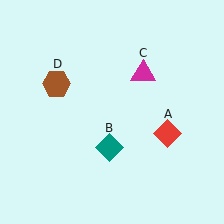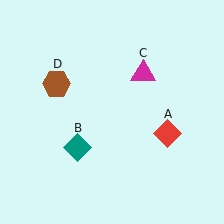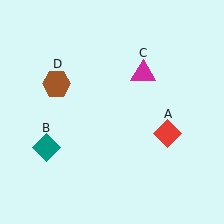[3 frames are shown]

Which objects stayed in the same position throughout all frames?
Red diamond (object A) and magenta triangle (object C) and brown hexagon (object D) remained stationary.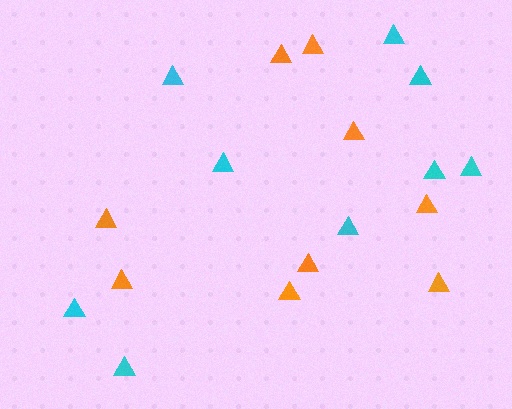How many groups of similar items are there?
There are 2 groups: one group of cyan triangles (9) and one group of orange triangles (9).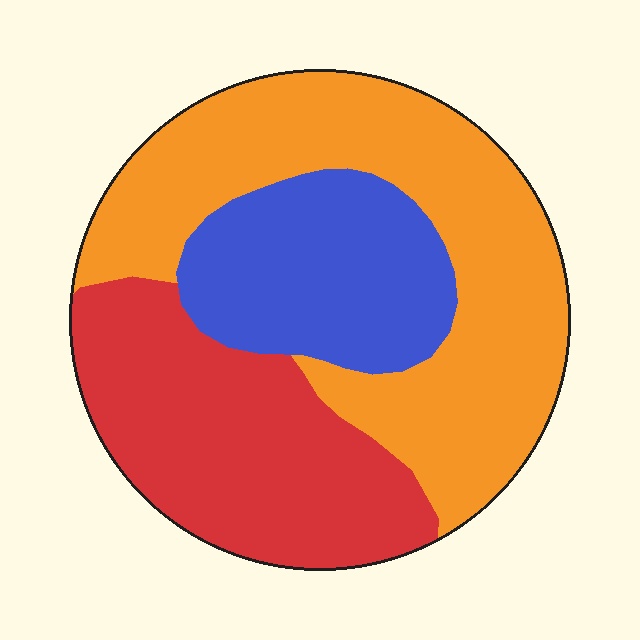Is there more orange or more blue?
Orange.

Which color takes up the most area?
Orange, at roughly 45%.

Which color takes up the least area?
Blue, at roughly 20%.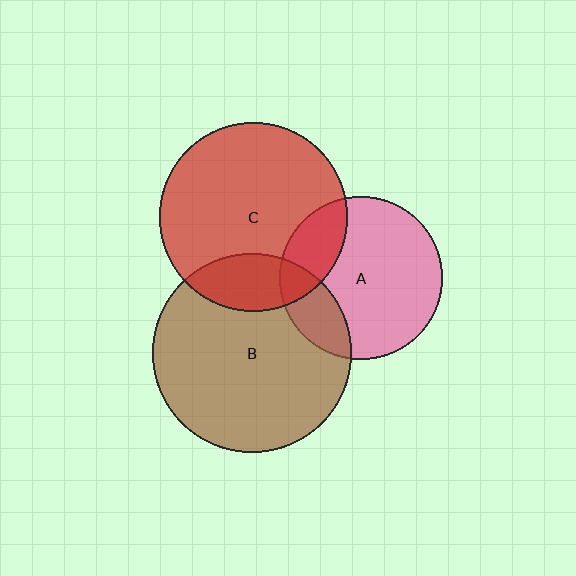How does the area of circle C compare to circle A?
Approximately 1.3 times.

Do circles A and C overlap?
Yes.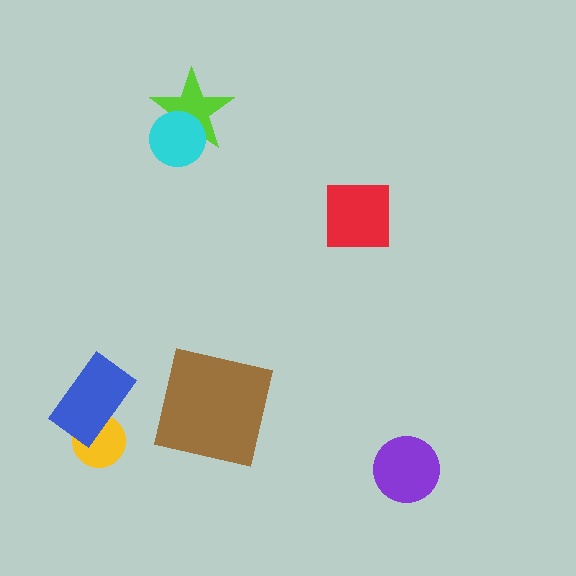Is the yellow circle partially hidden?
Yes, it is partially covered by another shape.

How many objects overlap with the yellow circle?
1 object overlaps with the yellow circle.